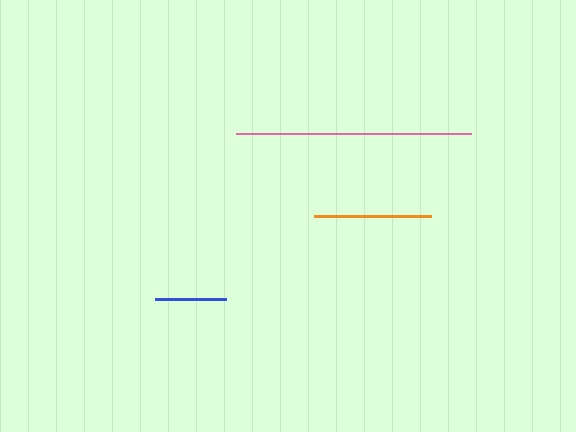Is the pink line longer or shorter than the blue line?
The pink line is longer than the blue line.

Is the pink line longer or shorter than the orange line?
The pink line is longer than the orange line.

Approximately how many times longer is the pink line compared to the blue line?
The pink line is approximately 3.3 times the length of the blue line.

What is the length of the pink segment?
The pink segment is approximately 235 pixels long.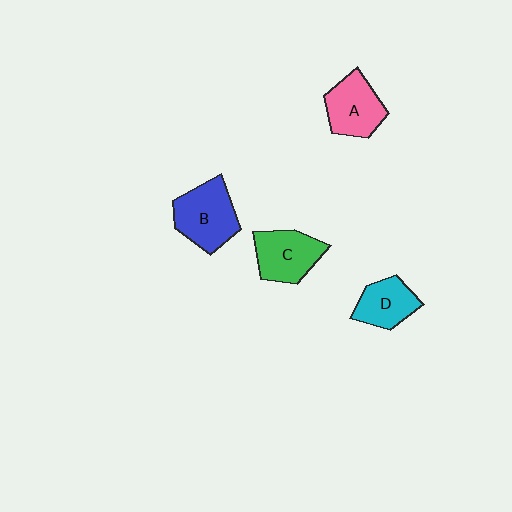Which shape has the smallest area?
Shape D (cyan).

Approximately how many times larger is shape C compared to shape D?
Approximately 1.2 times.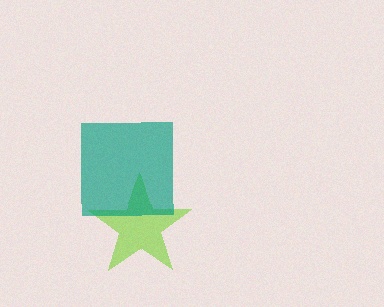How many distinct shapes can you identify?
There are 2 distinct shapes: a lime star, a teal square.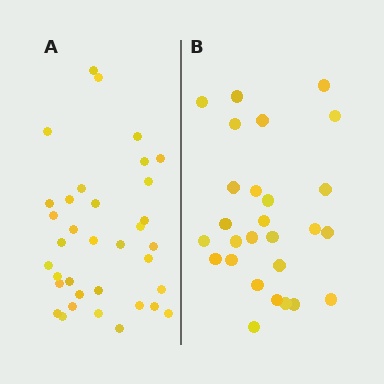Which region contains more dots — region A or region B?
Region A (the left region) has more dots.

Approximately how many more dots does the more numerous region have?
Region A has roughly 8 or so more dots than region B.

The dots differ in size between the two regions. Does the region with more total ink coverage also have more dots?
No. Region B has more total ink coverage because its dots are larger, but region A actually contains more individual dots. Total area can be misleading — the number of items is what matters here.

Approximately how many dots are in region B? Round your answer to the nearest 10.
About 30 dots. (The exact count is 27, which rounds to 30.)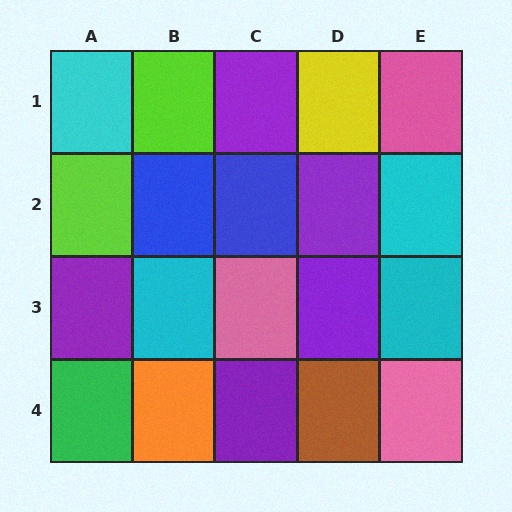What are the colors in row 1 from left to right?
Cyan, lime, purple, yellow, pink.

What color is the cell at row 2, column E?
Cyan.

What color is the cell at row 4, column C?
Purple.